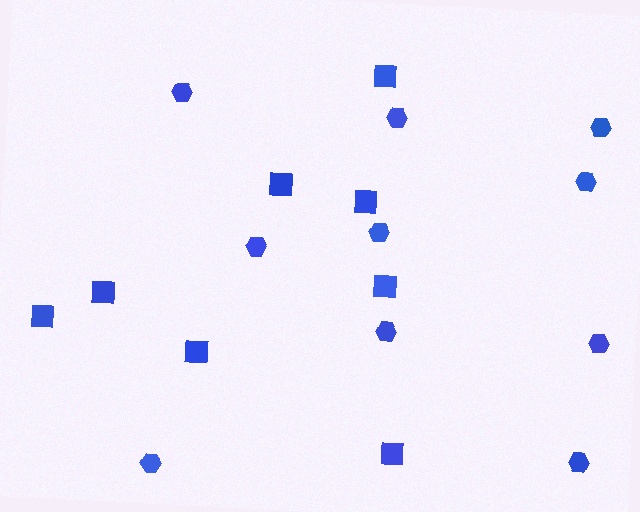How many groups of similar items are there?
There are 2 groups: one group of squares (8) and one group of hexagons (10).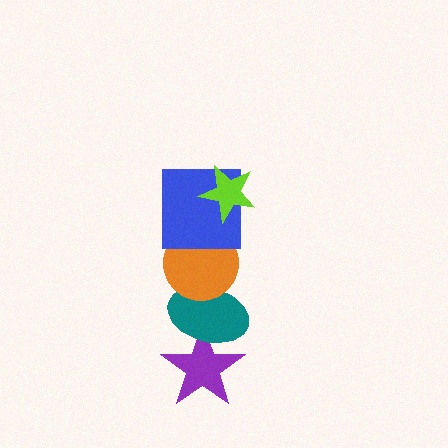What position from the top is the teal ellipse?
The teal ellipse is 4th from the top.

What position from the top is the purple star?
The purple star is 5th from the top.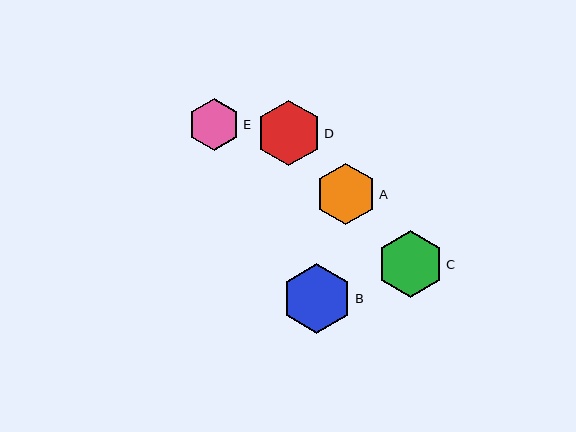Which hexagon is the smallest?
Hexagon E is the smallest with a size of approximately 52 pixels.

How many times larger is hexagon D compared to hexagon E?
Hexagon D is approximately 1.3 times the size of hexagon E.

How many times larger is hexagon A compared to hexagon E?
Hexagon A is approximately 1.2 times the size of hexagon E.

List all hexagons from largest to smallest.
From largest to smallest: B, C, D, A, E.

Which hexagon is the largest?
Hexagon B is the largest with a size of approximately 69 pixels.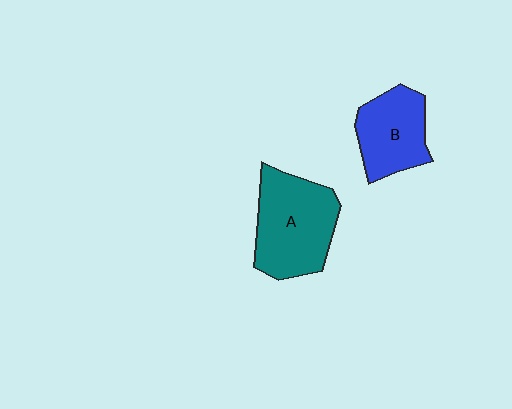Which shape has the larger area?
Shape A (teal).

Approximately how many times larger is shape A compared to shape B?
Approximately 1.4 times.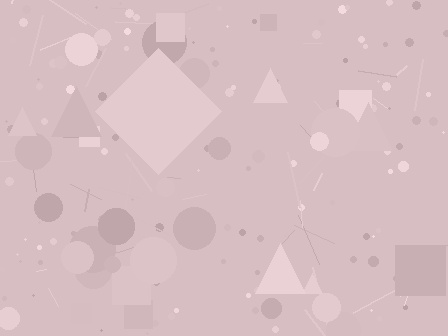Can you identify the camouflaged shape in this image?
The camouflaged shape is a diamond.